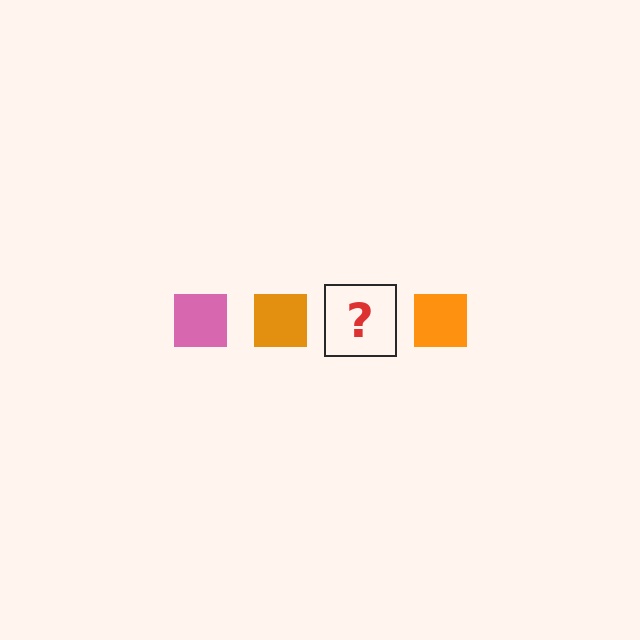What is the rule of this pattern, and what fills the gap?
The rule is that the pattern cycles through pink, orange squares. The gap should be filled with a pink square.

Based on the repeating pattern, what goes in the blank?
The blank should be a pink square.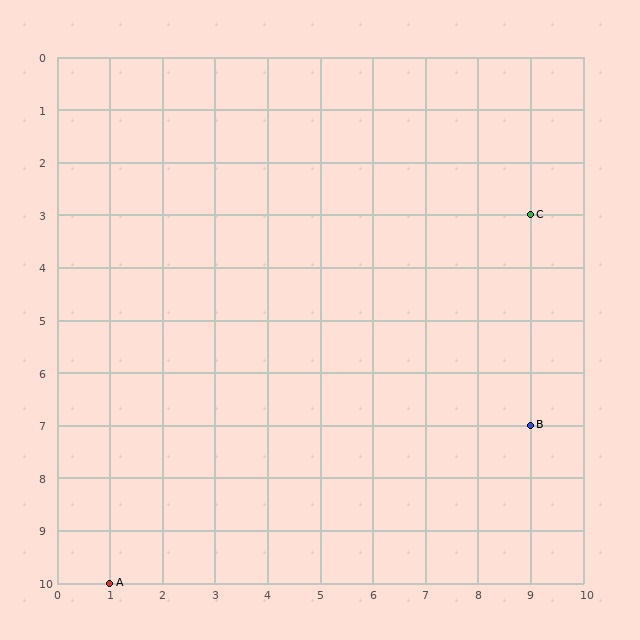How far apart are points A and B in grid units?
Points A and B are 8 columns and 3 rows apart (about 8.5 grid units diagonally).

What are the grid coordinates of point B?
Point B is at grid coordinates (9, 7).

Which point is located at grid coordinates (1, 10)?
Point A is at (1, 10).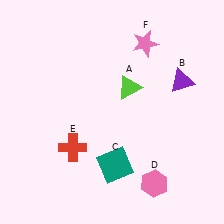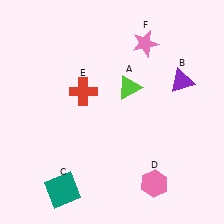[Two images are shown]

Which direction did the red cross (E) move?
The red cross (E) moved up.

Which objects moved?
The objects that moved are: the teal square (C), the red cross (E).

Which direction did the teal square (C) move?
The teal square (C) moved left.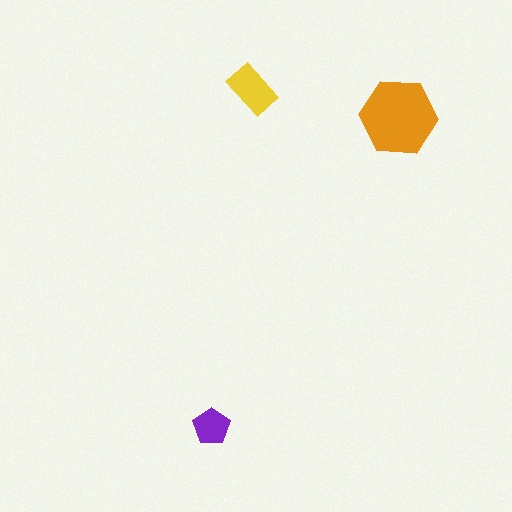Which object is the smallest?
The purple pentagon.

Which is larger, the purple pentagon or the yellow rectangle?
The yellow rectangle.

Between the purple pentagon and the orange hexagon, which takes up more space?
The orange hexagon.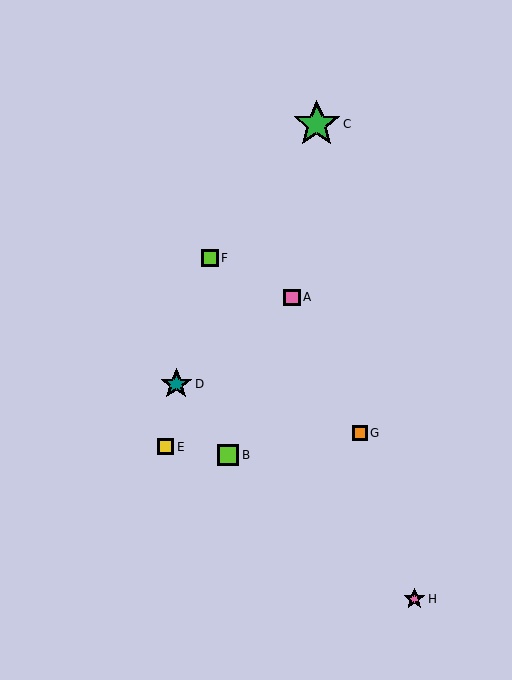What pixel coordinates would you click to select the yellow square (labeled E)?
Click at (166, 447) to select the yellow square E.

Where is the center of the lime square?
The center of the lime square is at (228, 455).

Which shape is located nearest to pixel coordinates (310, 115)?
The green star (labeled C) at (317, 124) is nearest to that location.